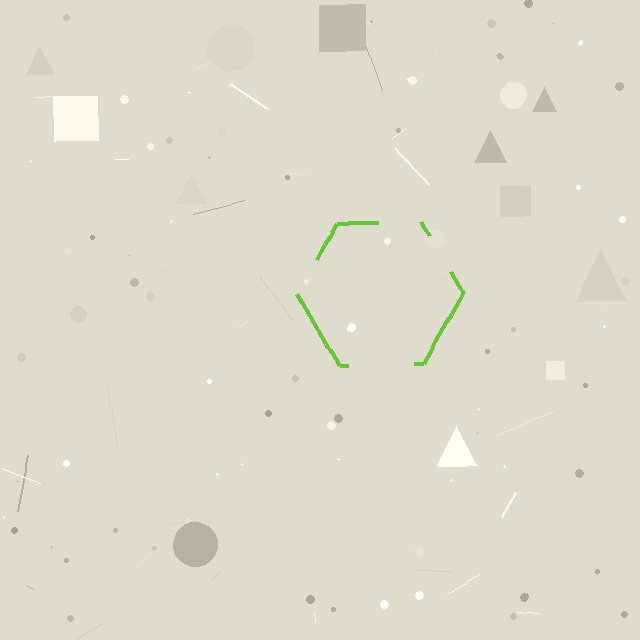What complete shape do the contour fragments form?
The contour fragments form a hexagon.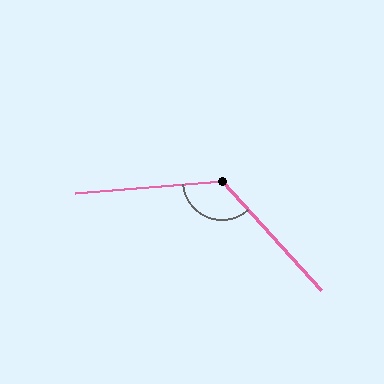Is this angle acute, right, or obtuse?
It is obtuse.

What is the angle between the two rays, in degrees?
Approximately 128 degrees.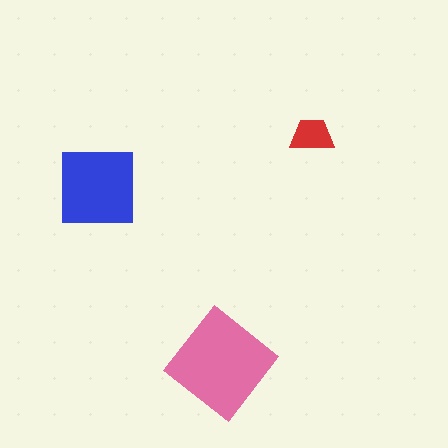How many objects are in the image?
There are 3 objects in the image.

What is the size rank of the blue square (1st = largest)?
2nd.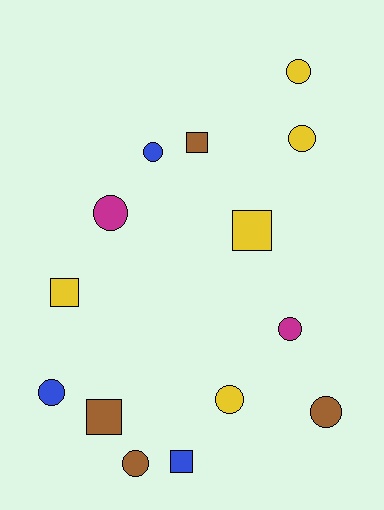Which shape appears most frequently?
Circle, with 9 objects.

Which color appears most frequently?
Yellow, with 5 objects.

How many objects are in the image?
There are 14 objects.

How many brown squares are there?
There are 2 brown squares.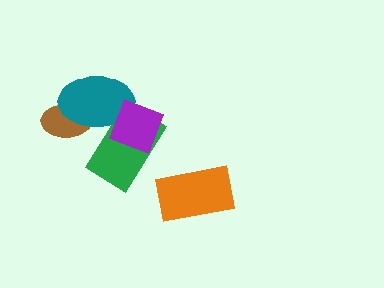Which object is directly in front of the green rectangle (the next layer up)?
The teal ellipse is directly in front of the green rectangle.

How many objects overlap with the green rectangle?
2 objects overlap with the green rectangle.